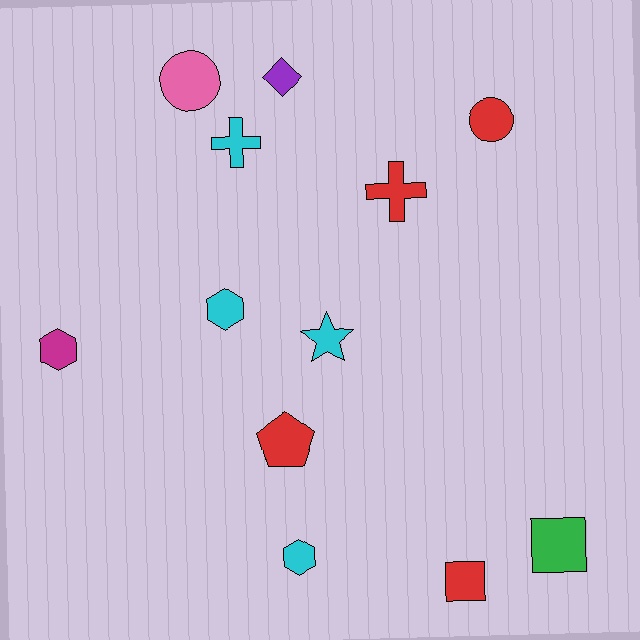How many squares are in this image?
There are 2 squares.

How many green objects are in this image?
There is 1 green object.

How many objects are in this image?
There are 12 objects.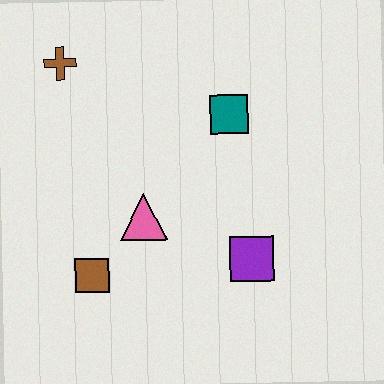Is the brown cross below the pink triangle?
No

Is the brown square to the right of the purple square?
No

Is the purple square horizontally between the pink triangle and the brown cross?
No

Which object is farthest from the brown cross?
The purple square is farthest from the brown cross.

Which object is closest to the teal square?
The pink triangle is closest to the teal square.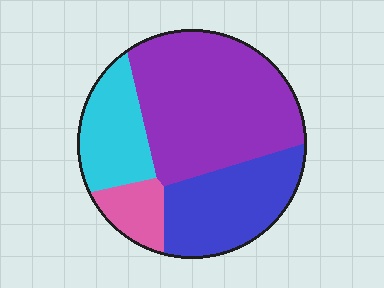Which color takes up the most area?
Purple, at roughly 50%.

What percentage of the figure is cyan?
Cyan takes up less than a quarter of the figure.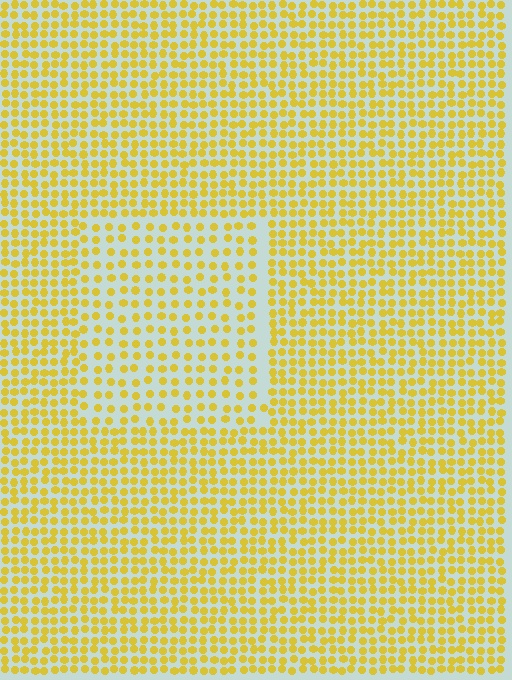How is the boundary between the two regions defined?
The boundary is defined by a change in element density (approximately 1.7x ratio). All elements are the same color, size, and shape.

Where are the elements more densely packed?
The elements are more densely packed outside the rectangle boundary.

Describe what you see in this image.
The image contains small yellow elements arranged at two different densities. A rectangle-shaped region is visible where the elements are less densely packed than the surrounding area.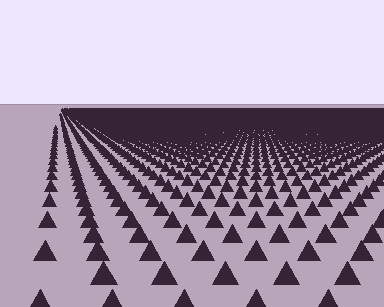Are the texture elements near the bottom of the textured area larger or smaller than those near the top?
Larger. Near the bottom, elements are closer to the viewer and appear at a bigger on-screen size.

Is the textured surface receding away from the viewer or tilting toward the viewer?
The surface is receding away from the viewer. Texture elements get smaller and denser toward the top.